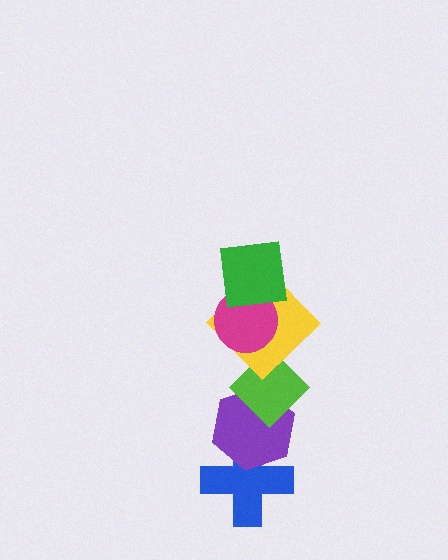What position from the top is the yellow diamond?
The yellow diamond is 3rd from the top.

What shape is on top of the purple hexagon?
The lime diamond is on top of the purple hexagon.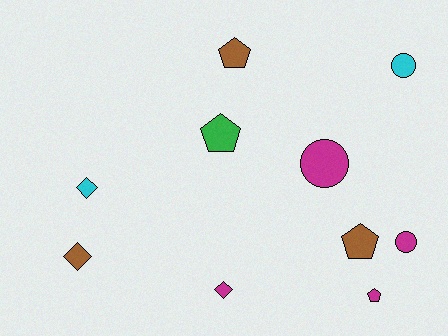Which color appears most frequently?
Magenta, with 4 objects.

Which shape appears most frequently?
Pentagon, with 4 objects.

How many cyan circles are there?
There is 1 cyan circle.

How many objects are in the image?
There are 10 objects.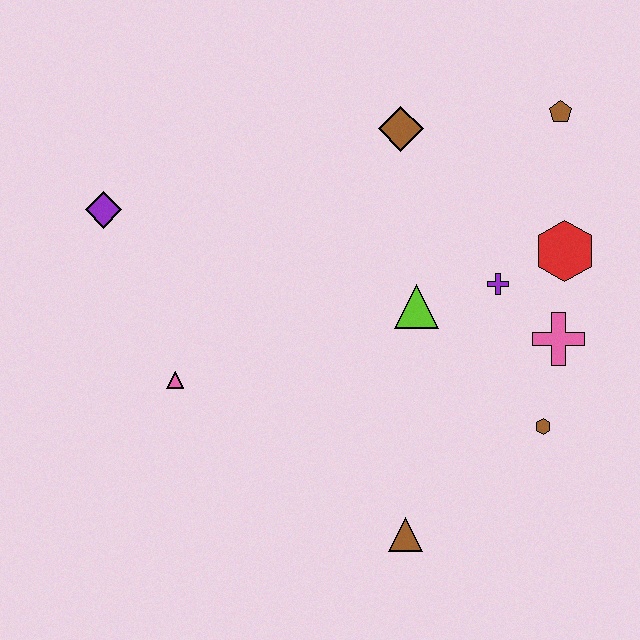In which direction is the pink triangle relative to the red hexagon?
The pink triangle is to the left of the red hexagon.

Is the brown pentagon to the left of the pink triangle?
No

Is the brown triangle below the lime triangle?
Yes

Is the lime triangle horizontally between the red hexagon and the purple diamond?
Yes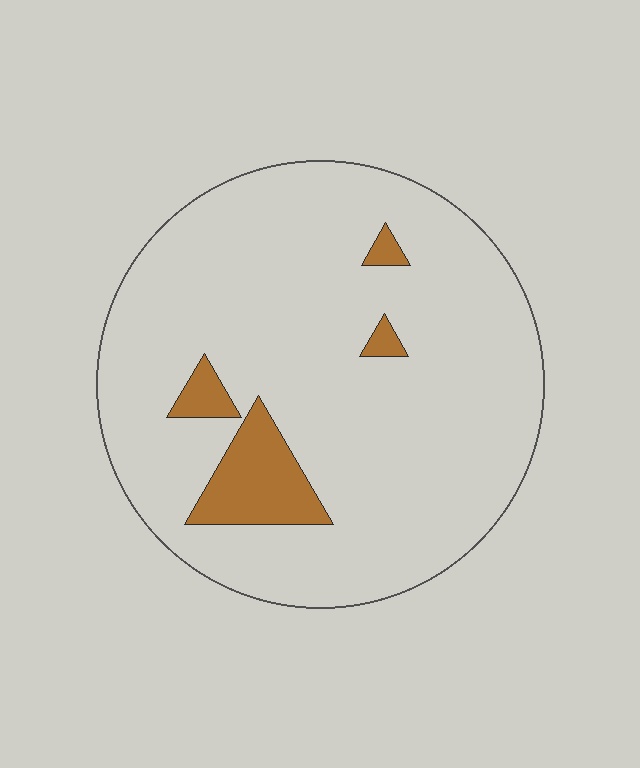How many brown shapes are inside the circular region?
4.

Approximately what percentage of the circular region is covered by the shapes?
Approximately 10%.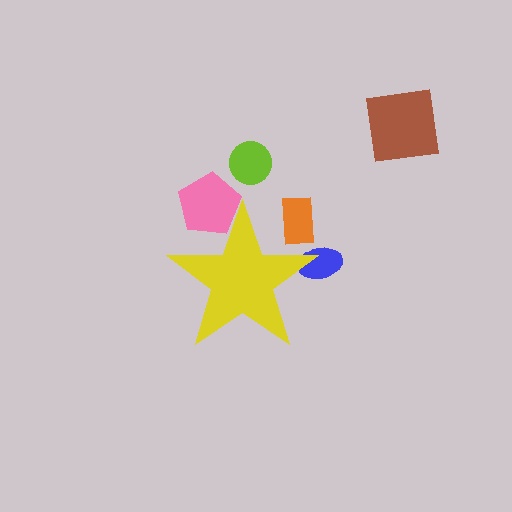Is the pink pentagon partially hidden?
Yes, the pink pentagon is partially hidden behind the yellow star.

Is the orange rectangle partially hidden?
Yes, the orange rectangle is partially hidden behind the yellow star.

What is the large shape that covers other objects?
A yellow star.